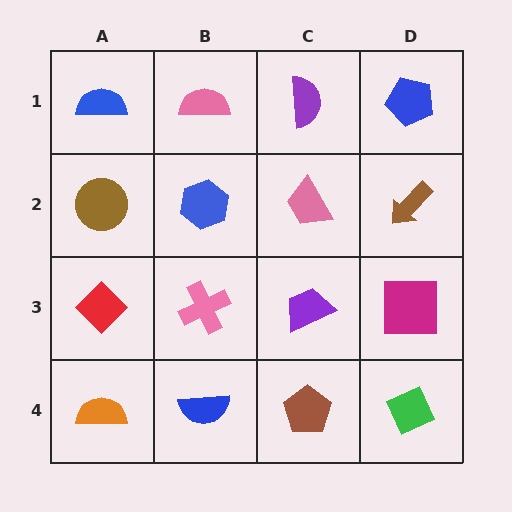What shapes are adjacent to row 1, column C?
A pink trapezoid (row 2, column C), a pink semicircle (row 1, column B), a blue pentagon (row 1, column D).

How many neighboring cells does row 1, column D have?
2.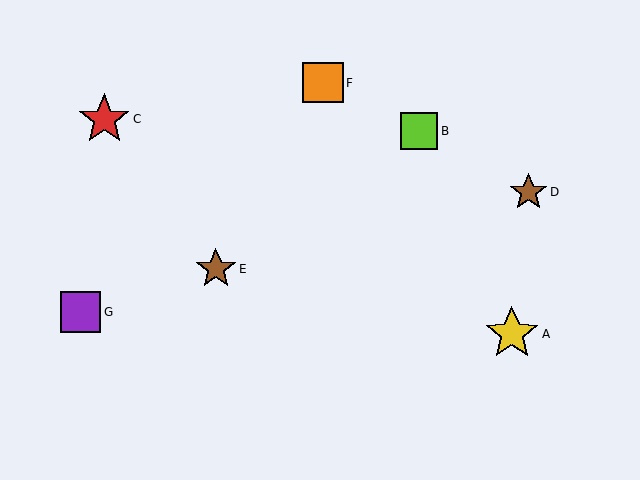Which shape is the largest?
The yellow star (labeled A) is the largest.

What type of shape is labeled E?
Shape E is a brown star.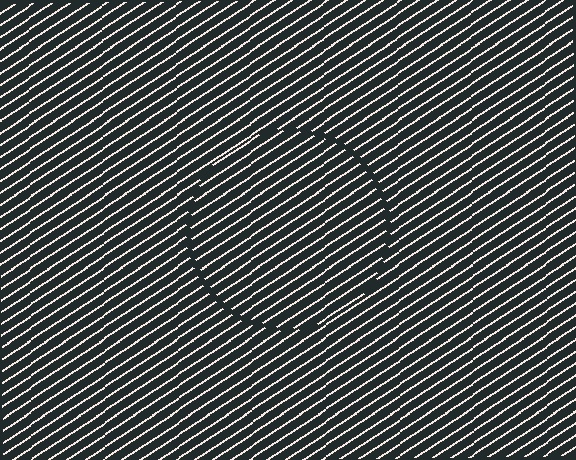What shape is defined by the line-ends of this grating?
An illusory circle. The interior of the shape contains the same grating, shifted by half a period — the contour is defined by the phase discontinuity where line-ends from the inner and outer gratings abut.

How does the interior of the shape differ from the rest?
The interior of the shape contains the same grating, shifted by half a period — the contour is defined by the phase discontinuity where line-ends from the inner and outer gratings abut.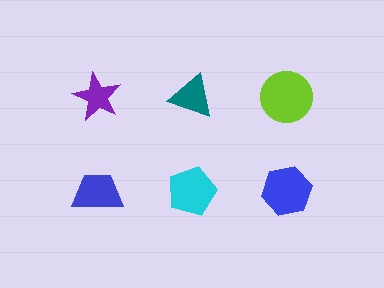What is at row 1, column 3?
A lime circle.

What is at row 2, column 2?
A cyan pentagon.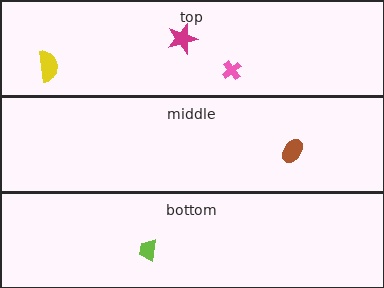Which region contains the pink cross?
The top region.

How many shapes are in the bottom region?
1.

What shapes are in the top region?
The pink cross, the yellow semicircle, the magenta star.